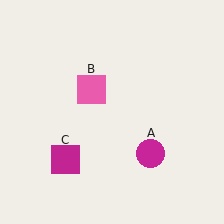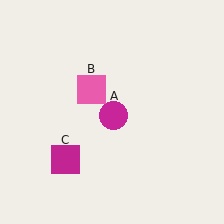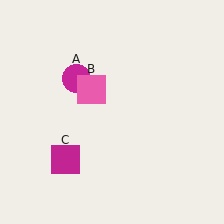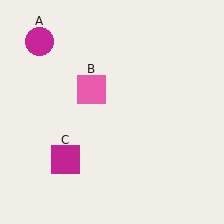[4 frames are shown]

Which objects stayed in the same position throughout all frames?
Pink square (object B) and magenta square (object C) remained stationary.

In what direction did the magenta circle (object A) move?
The magenta circle (object A) moved up and to the left.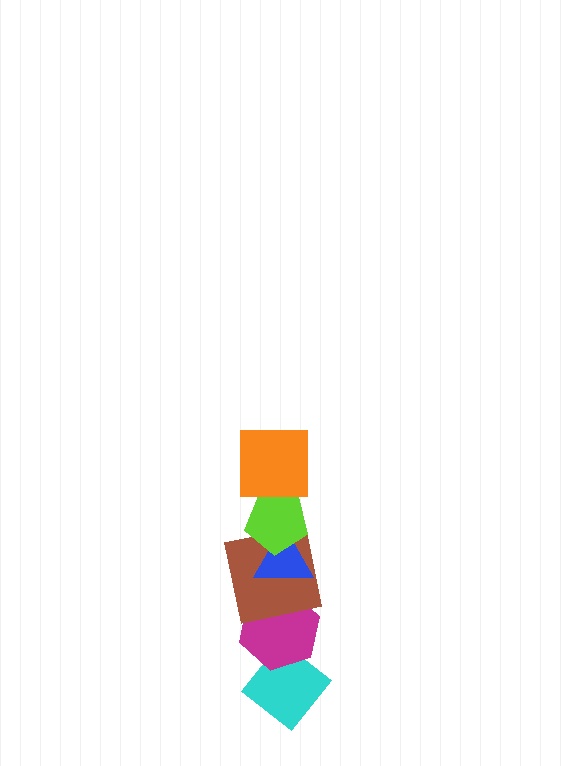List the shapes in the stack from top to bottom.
From top to bottom: the orange square, the lime pentagon, the blue triangle, the brown square, the magenta hexagon, the cyan diamond.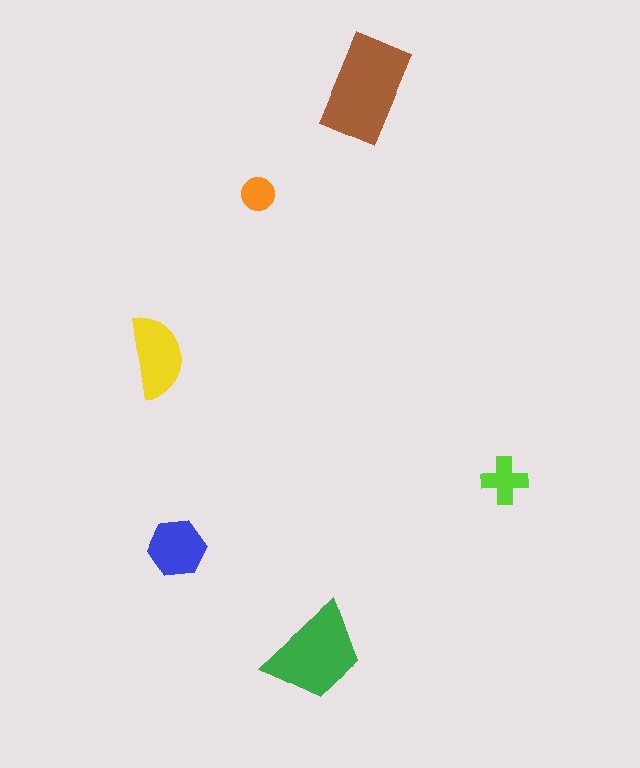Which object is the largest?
The brown rectangle.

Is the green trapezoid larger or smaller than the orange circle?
Larger.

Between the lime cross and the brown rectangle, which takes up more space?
The brown rectangle.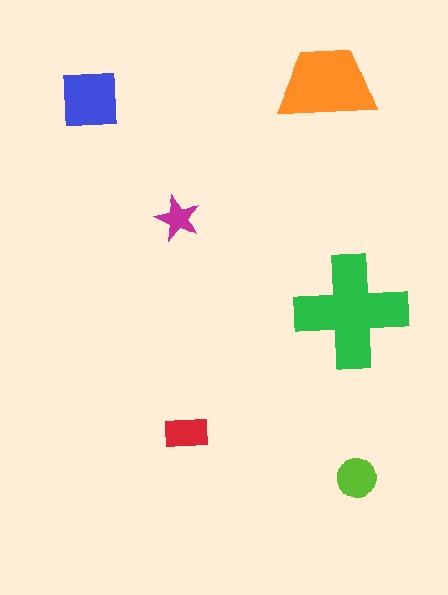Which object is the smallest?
The magenta star.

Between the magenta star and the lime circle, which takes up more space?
The lime circle.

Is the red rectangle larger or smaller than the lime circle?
Smaller.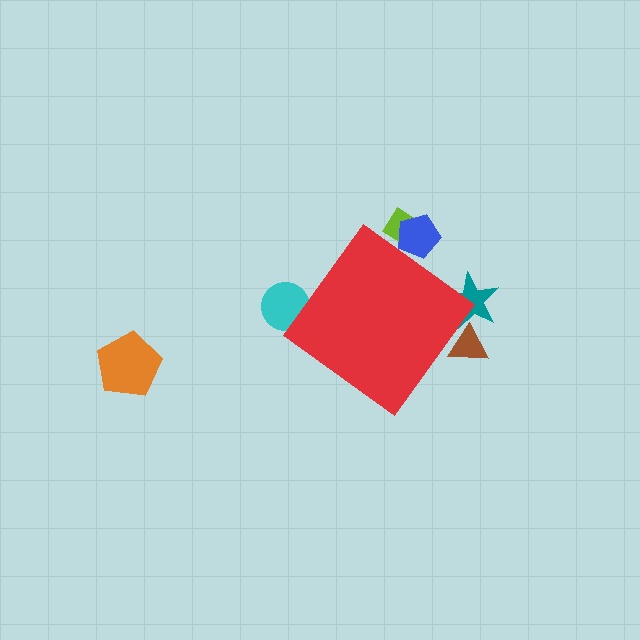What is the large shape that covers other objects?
A red diamond.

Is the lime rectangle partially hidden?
Yes, the lime rectangle is partially hidden behind the red diamond.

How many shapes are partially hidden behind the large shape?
5 shapes are partially hidden.